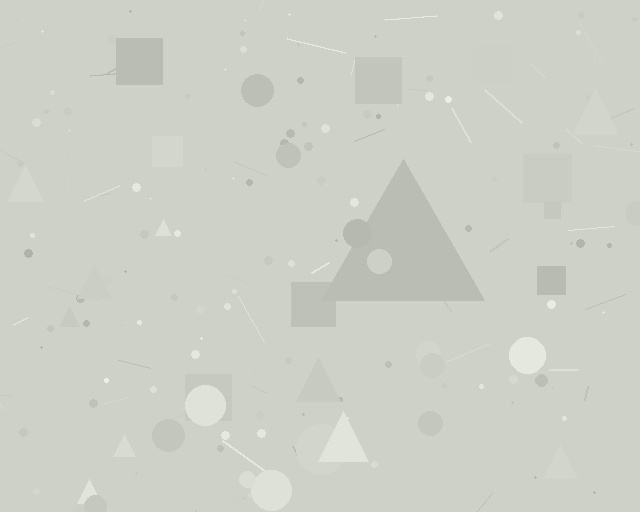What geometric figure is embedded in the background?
A triangle is embedded in the background.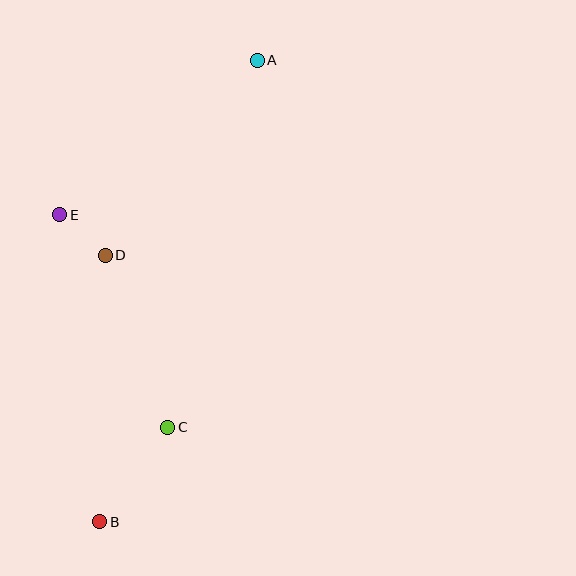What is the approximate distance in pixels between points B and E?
The distance between B and E is approximately 309 pixels.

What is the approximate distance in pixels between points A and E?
The distance between A and E is approximately 251 pixels.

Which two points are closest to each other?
Points D and E are closest to each other.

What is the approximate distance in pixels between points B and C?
The distance between B and C is approximately 116 pixels.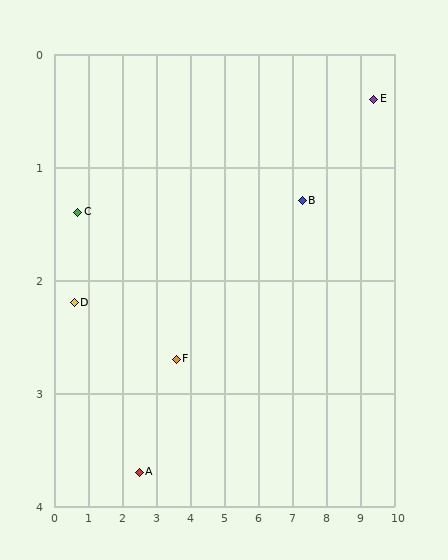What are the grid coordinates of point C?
Point C is at approximately (0.7, 1.4).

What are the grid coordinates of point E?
Point E is at approximately (9.4, 0.4).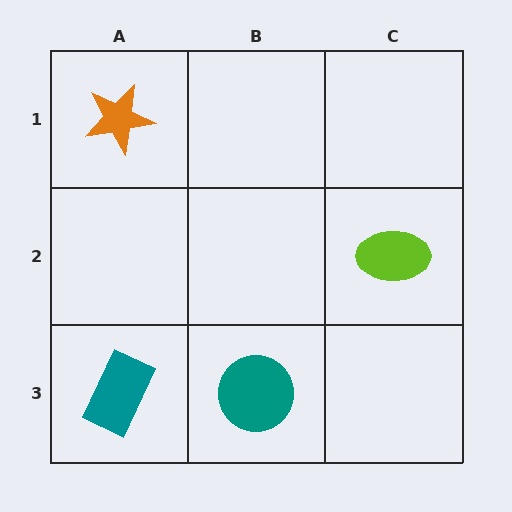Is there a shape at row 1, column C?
No, that cell is empty.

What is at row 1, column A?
An orange star.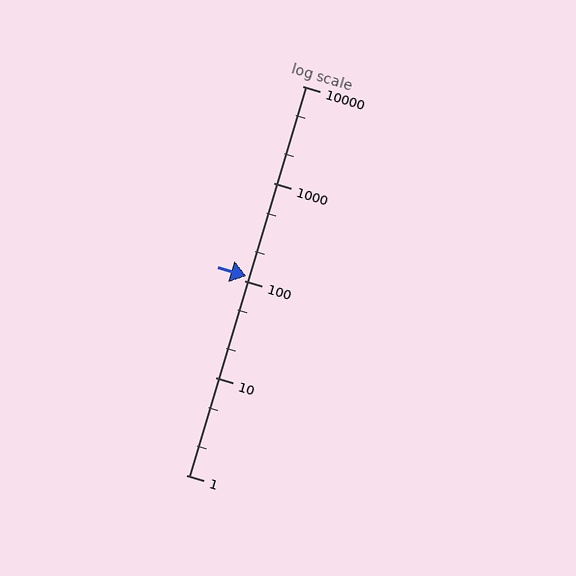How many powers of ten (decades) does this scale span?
The scale spans 4 decades, from 1 to 10000.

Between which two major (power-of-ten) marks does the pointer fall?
The pointer is between 100 and 1000.